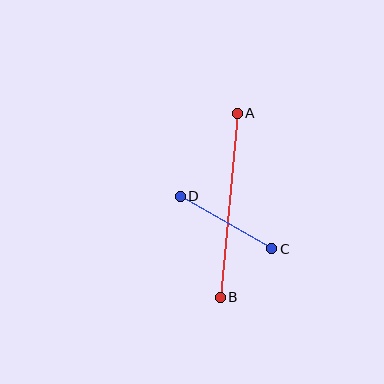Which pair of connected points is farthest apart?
Points A and B are farthest apart.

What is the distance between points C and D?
The distance is approximately 105 pixels.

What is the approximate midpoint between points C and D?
The midpoint is at approximately (226, 223) pixels.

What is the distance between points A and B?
The distance is approximately 185 pixels.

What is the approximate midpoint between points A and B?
The midpoint is at approximately (229, 205) pixels.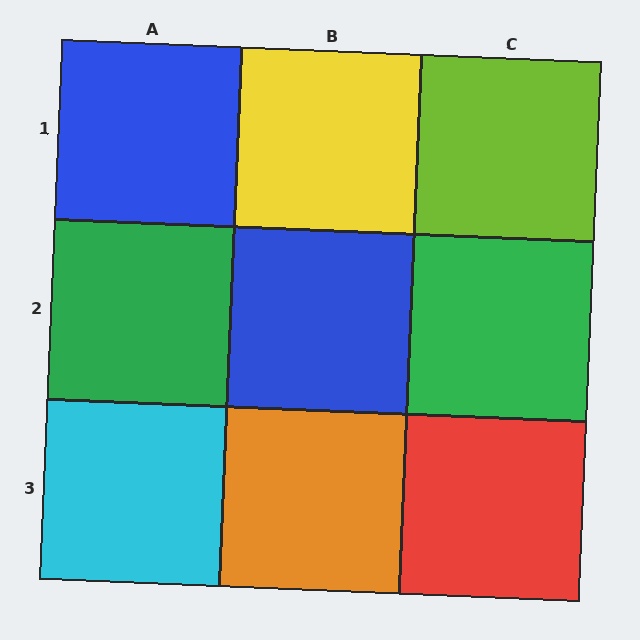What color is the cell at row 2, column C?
Green.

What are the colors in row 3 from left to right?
Cyan, orange, red.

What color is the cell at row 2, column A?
Green.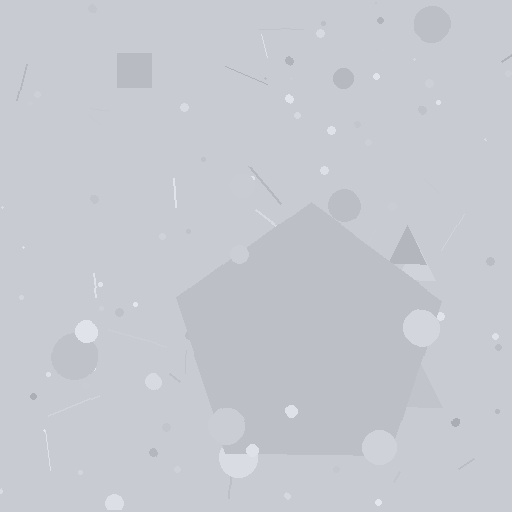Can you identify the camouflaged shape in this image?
The camouflaged shape is a pentagon.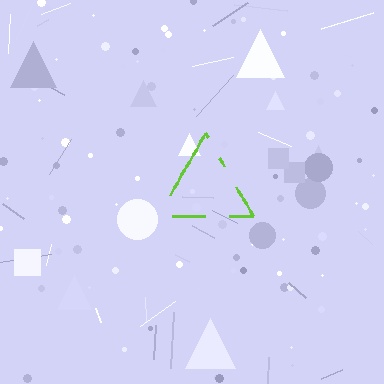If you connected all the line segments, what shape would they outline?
They would outline a triangle.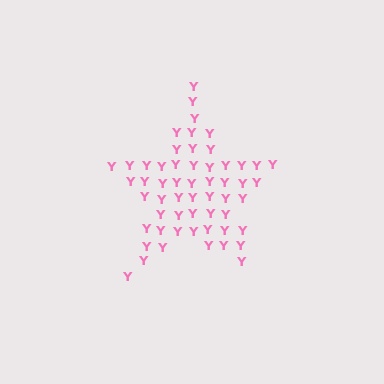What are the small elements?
The small elements are letter Y's.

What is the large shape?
The large shape is a star.